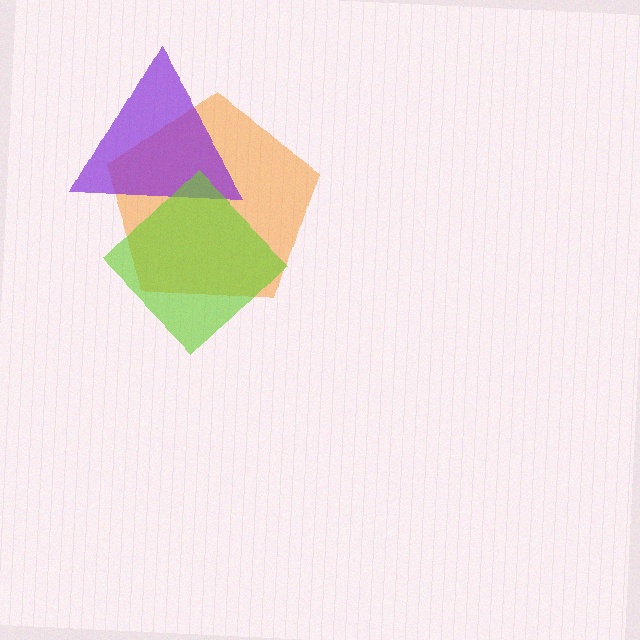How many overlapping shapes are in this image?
There are 3 overlapping shapes in the image.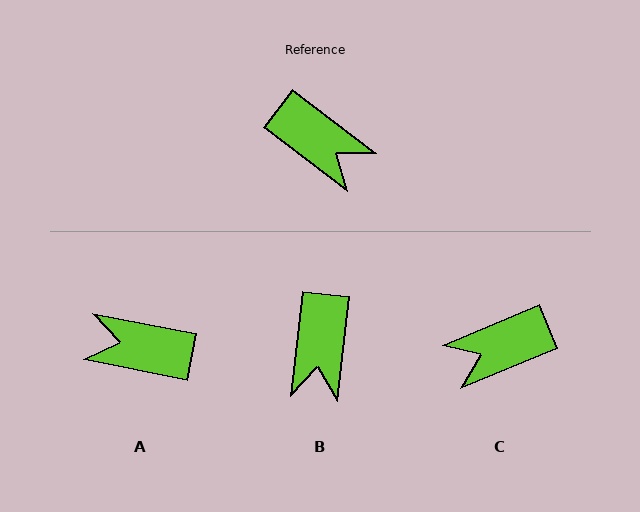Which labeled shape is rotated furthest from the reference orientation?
A, about 154 degrees away.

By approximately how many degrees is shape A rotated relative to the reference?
Approximately 154 degrees clockwise.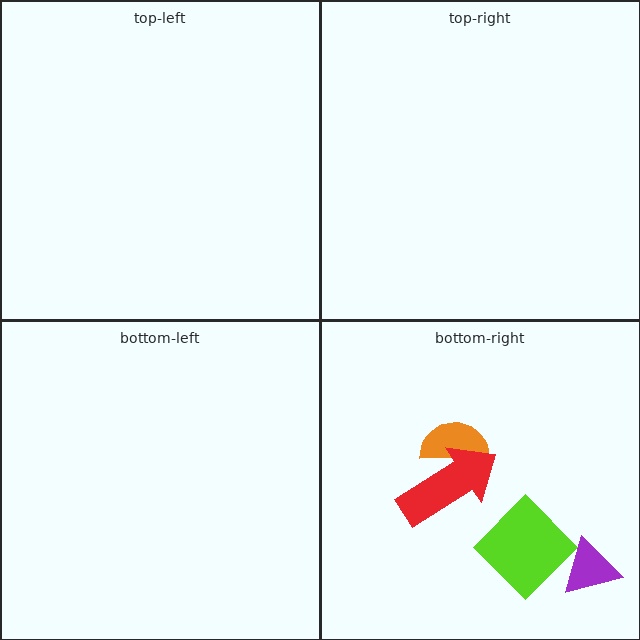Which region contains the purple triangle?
The bottom-right region.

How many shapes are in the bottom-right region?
4.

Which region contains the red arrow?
The bottom-right region.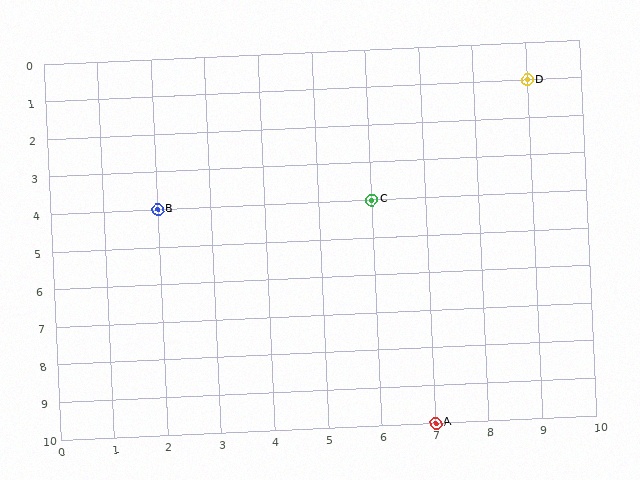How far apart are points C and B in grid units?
Points C and B are 4 columns apart.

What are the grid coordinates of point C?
Point C is at grid coordinates (6, 4).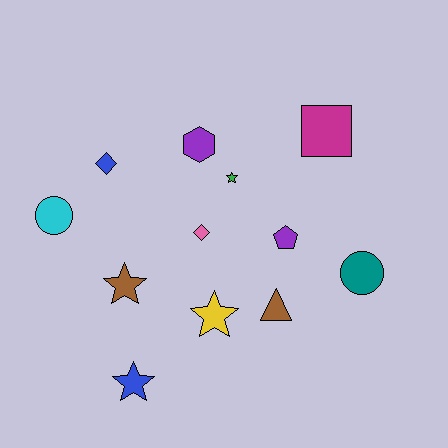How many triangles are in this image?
There is 1 triangle.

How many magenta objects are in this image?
There is 1 magenta object.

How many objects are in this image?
There are 12 objects.